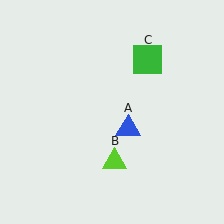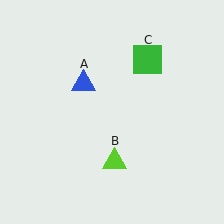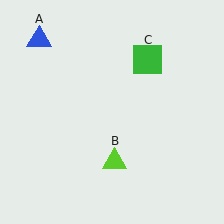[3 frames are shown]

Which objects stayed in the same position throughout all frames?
Lime triangle (object B) and green square (object C) remained stationary.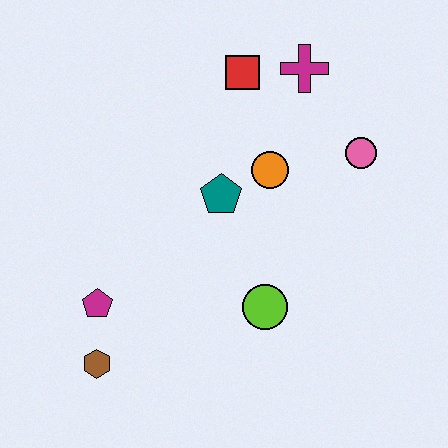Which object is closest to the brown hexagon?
The magenta pentagon is closest to the brown hexagon.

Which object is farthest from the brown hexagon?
The magenta cross is farthest from the brown hexagon.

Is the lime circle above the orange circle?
No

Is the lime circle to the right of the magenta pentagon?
Yes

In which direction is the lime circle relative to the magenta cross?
The lime circle is below the magenta cross.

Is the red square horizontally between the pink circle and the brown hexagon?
Yes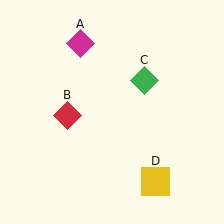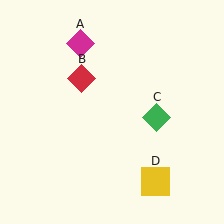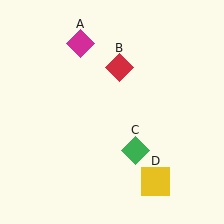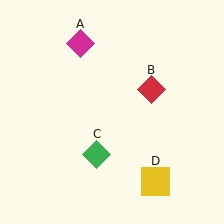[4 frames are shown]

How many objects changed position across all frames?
2 objects changed position: red diamond (object B), green diamond (object C).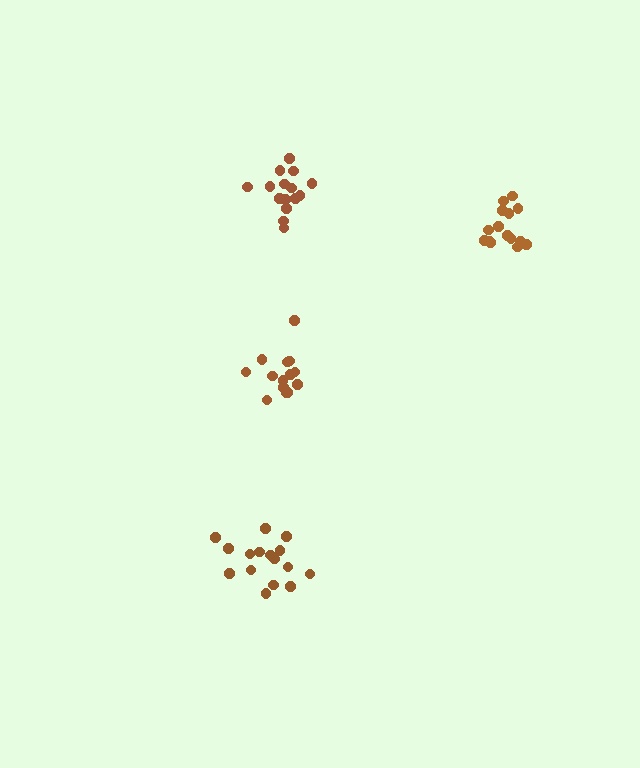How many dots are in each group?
Group 1: 16 dots, Group 2: 14 dots, Group 3: 15 dots, Group 4: 16 dots (61 total).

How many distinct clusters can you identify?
There are 4 distinct clusters.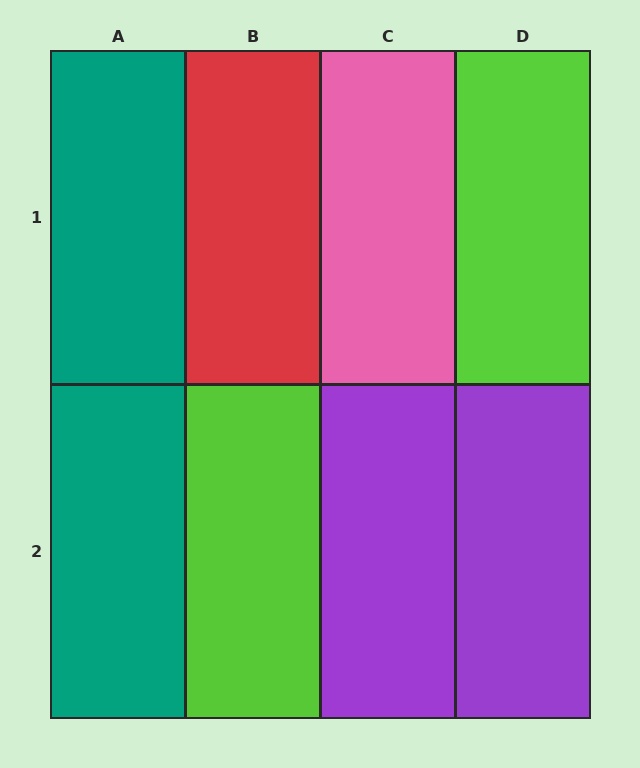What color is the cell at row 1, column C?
Pink.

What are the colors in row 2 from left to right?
Teal, lime, purple, purple.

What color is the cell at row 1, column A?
Teal.